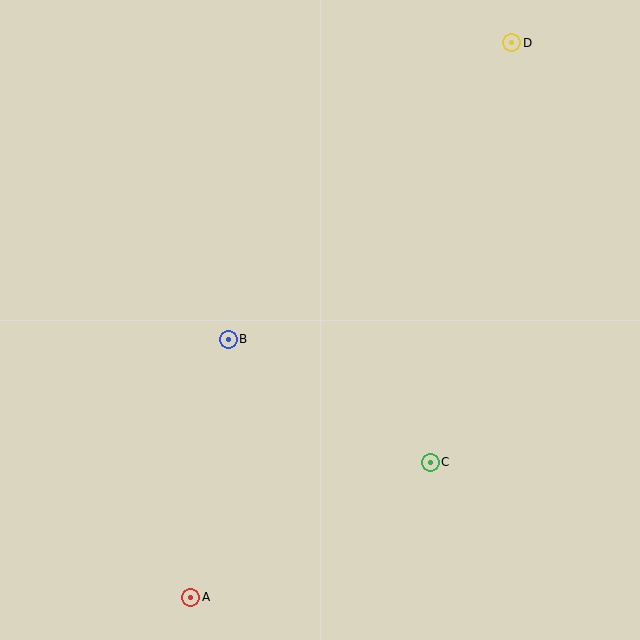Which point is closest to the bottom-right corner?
Point C is closest to the bottom-right corner.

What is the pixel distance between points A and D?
The distance between A and D is 641 pixels.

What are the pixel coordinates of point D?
Point D is at (512, 43).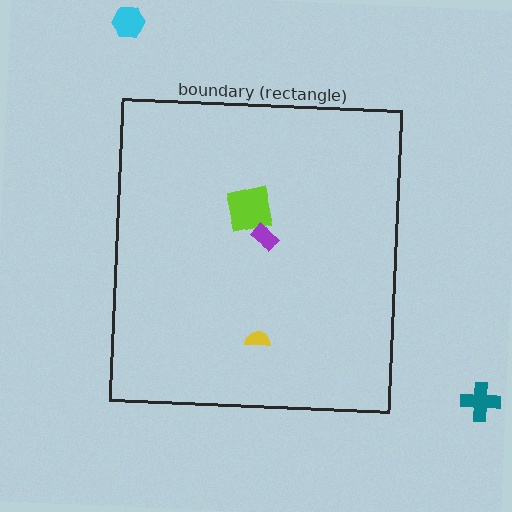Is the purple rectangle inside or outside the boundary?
Inside.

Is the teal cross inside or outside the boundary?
Outside.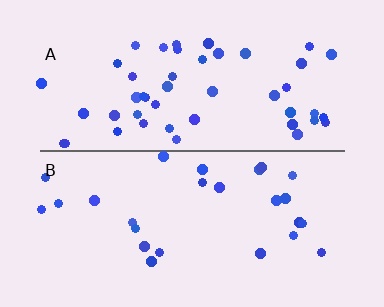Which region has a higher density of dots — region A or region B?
A (the top).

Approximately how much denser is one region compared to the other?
Approximately 1.8× — region A over region B.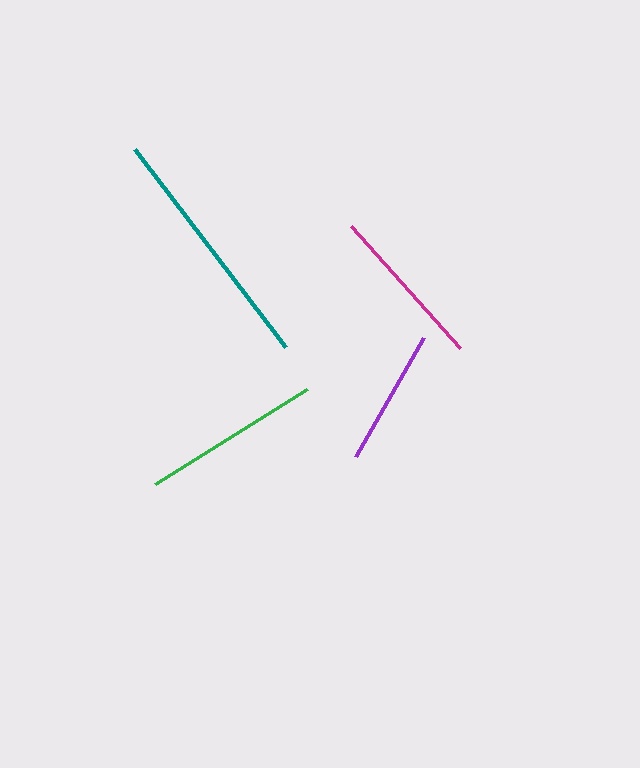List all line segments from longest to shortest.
From longest to shortest: teal, green, magenta, purple.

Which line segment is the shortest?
The purple line is the shortest at approximately 137 pixels.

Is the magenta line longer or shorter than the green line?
The green line is longer than the magenta line.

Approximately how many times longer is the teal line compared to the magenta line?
The teal line is approximately 1.5 times the length of the magenta line.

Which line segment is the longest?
The teal line is the longest at approximately 248 pixels.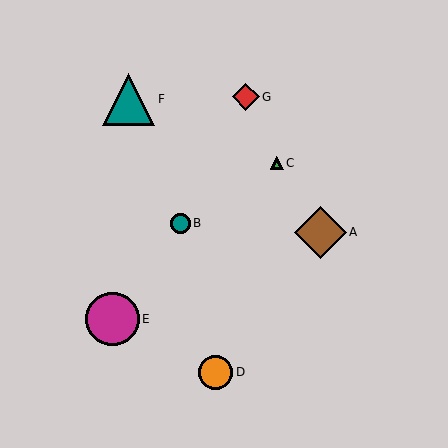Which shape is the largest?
The magenta circle (labeled E) is the largest.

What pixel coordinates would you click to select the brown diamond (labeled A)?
Click at (320, 232) to select the brown diamond A.